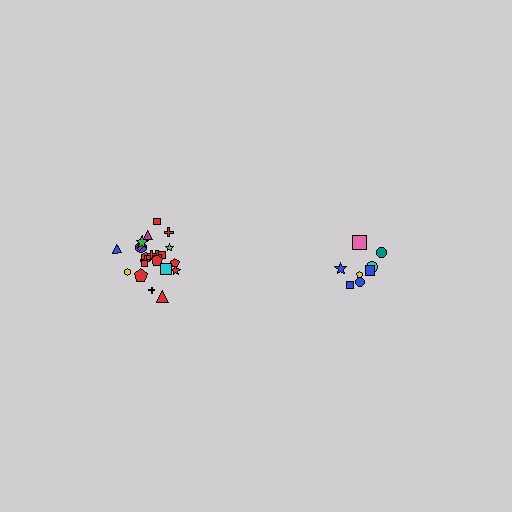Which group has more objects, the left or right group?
The left group.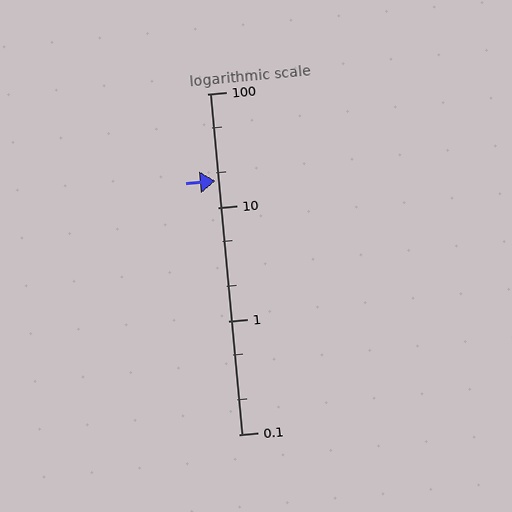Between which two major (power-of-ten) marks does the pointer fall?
The pointer is between 10 and 100.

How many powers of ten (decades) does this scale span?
The scale spans 3 decades, from 0.1 to 100.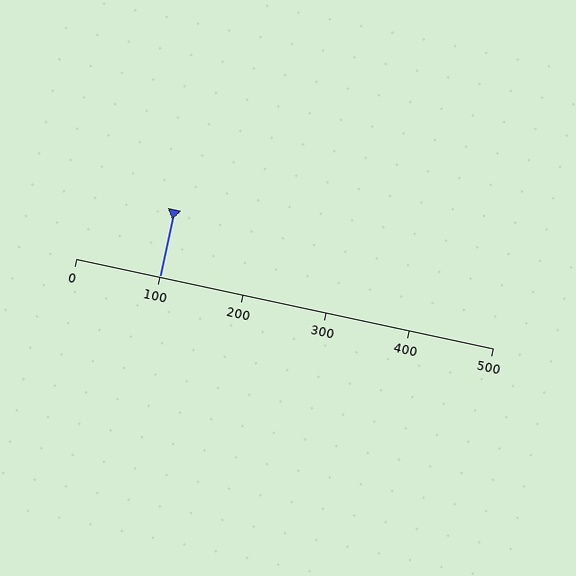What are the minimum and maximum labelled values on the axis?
The axis runs from 0 to 500.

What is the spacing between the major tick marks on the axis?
The major ticks are spaced 100 apart.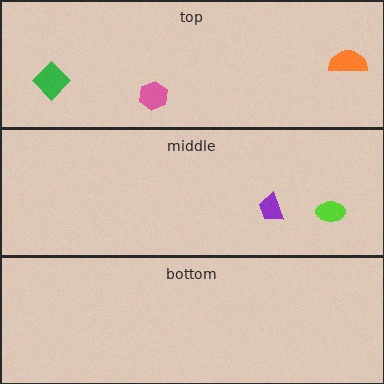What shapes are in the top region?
The green diamond, the pink hexagon, the orange semicircle.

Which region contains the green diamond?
The top region.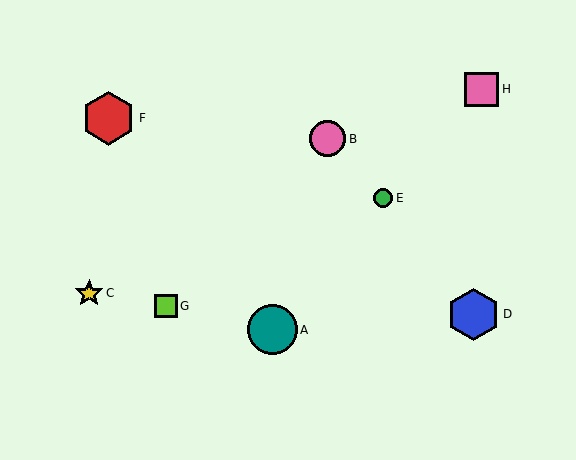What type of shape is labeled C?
Shape C is a yellow star.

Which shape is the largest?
The red hexagon (labeled F) is the largest.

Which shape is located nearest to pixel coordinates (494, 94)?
The pink square (labeled H) at (482, 89) is nearest to that location.